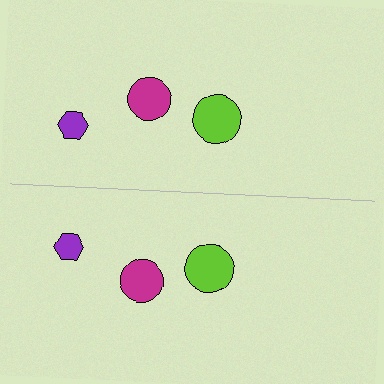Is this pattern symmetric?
Yes, this pattern has bilateral (reflection) symmetry.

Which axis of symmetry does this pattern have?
The pattern has a horizontal axis of symmetry running through the center of the image.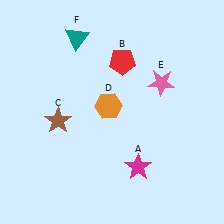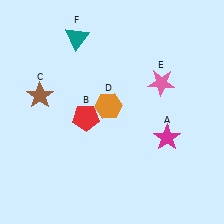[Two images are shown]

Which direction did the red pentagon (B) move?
The red pentagon (B) moved down.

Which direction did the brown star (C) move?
The brown star (C) moved up.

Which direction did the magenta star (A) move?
The magenta star (A) moved up.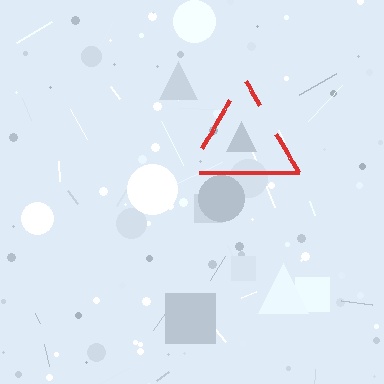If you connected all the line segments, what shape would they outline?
They would outline a triangle.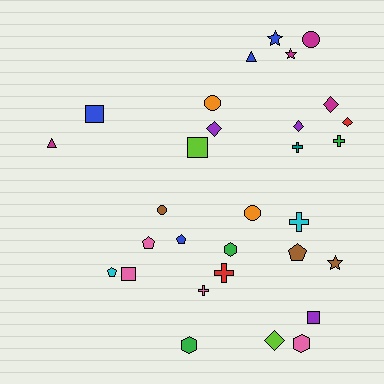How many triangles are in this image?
There are 2 triangles.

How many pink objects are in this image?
There are 4 pink objects.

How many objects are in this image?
There are 30 objects.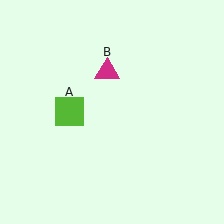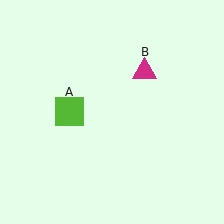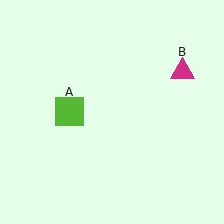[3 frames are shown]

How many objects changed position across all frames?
1 object changed position: magenta triangle (object B).